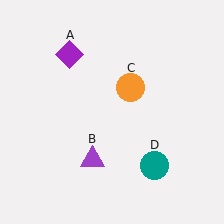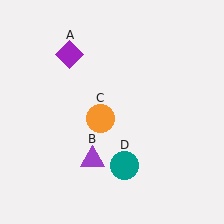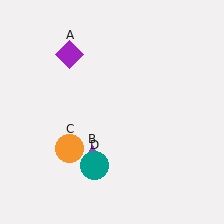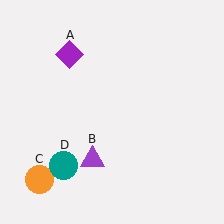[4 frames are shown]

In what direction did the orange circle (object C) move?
The orange circle (object C) moved down and to the left.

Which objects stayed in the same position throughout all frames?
Purple diamond (object A) and purple triangle (object B) remained stationary.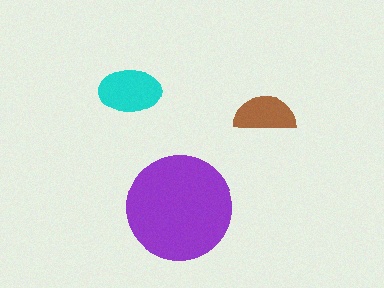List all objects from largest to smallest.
The purple circle, the cyan ellipse, the brown semicircle.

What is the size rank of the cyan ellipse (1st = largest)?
2nd.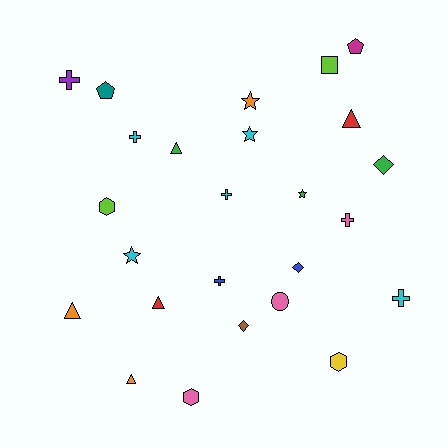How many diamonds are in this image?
There are 3 diamonds.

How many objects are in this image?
There are 25 objects.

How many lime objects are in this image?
There are 2 lime objects.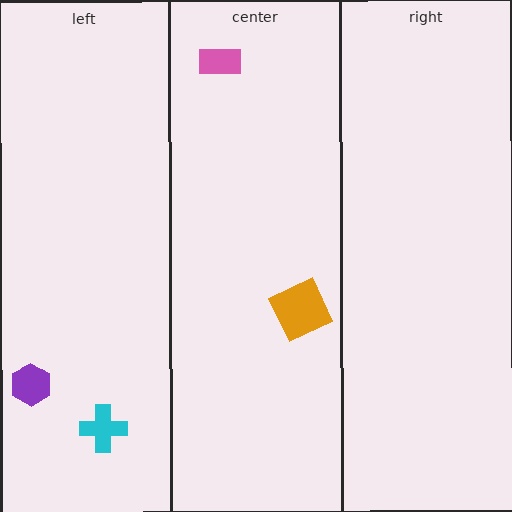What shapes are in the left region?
The cyan cross, the purple hexagon.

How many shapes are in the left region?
2.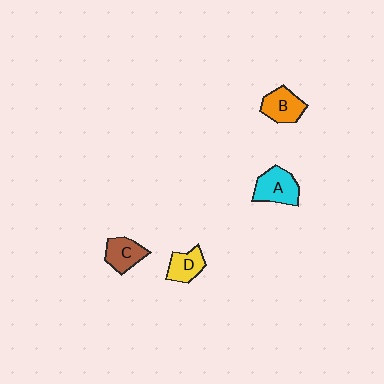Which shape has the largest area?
Shape A (cyan).